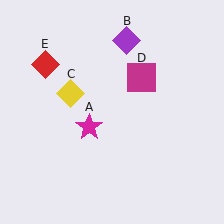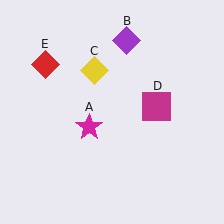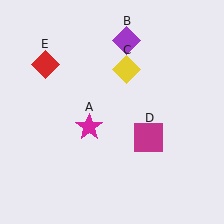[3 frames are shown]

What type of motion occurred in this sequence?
The yellow diamond (object C), magenta square (object D) rotated clockwise around the center of the scene.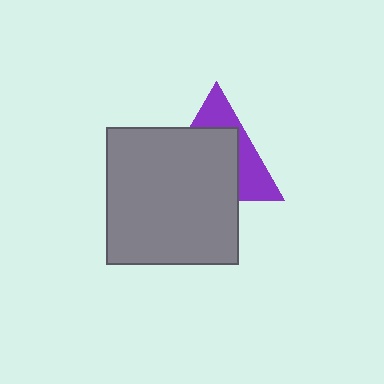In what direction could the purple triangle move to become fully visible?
The purple triangle could move up. That would shift it out from behind the gray rectangle entirely.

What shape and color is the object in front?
The object in front is a gray rectangle.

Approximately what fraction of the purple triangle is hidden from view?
Roughly 63% of the purple triangle is hidden behind the gray rectangle.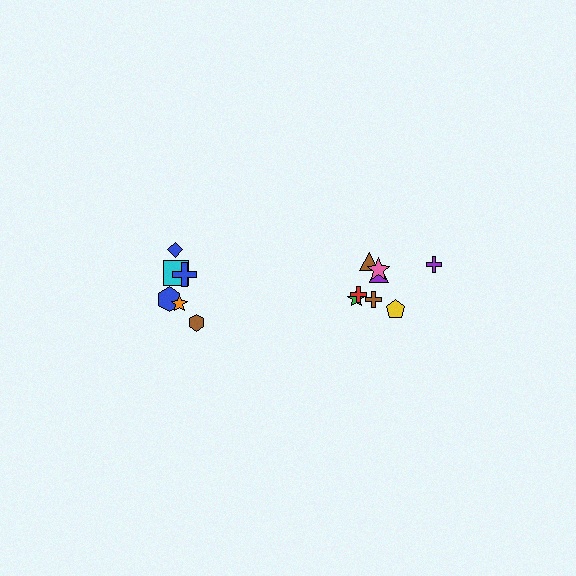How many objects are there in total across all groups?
There are 14 objects.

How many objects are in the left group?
There are 6 objects.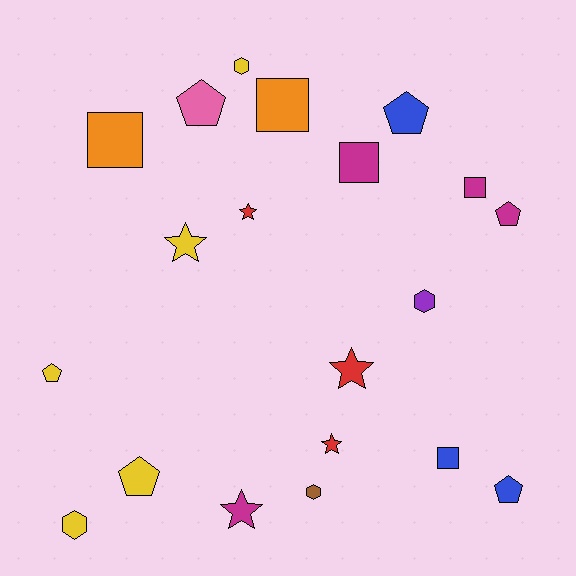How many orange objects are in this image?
There are 2 orange objects.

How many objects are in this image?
There are 20 objects.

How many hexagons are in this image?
There are 4 hexagons.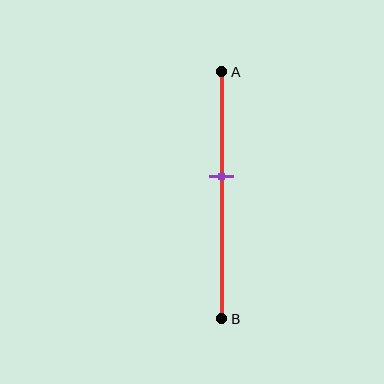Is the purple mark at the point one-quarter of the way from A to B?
No, the mark is at about 40% from A, not at the 25% one-quarter point.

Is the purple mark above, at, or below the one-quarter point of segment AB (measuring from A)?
The purple mark is below the one-quarter point of segment AB.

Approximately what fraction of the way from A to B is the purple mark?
The purple mark is approximately 40% of the way from A to B.